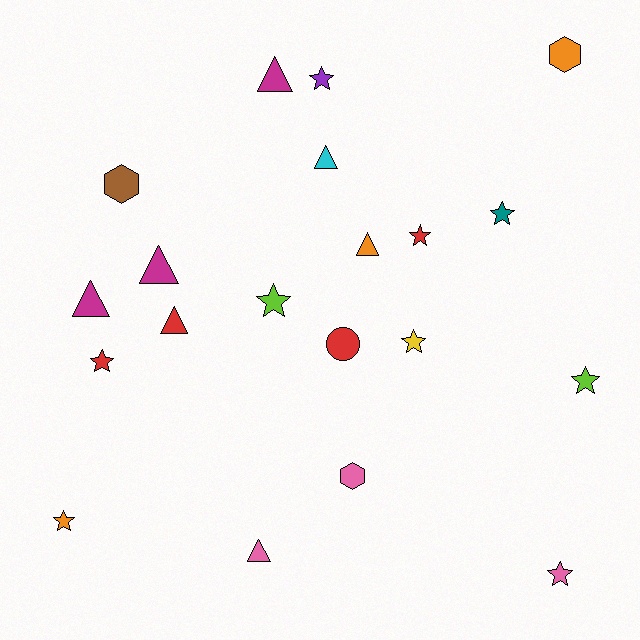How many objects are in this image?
There are 20 objects.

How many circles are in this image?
There is 1 circle.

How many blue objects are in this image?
There are no blue objects.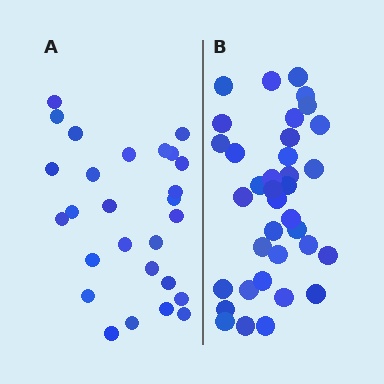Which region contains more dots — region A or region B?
Region B (the right region) has more dots.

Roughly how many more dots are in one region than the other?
Region B has roughly 8 or so more dots than region A.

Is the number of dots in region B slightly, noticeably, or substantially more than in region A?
Region B has noticeably more, but not dramatically so. The ratio is roughly 1.3 to 1.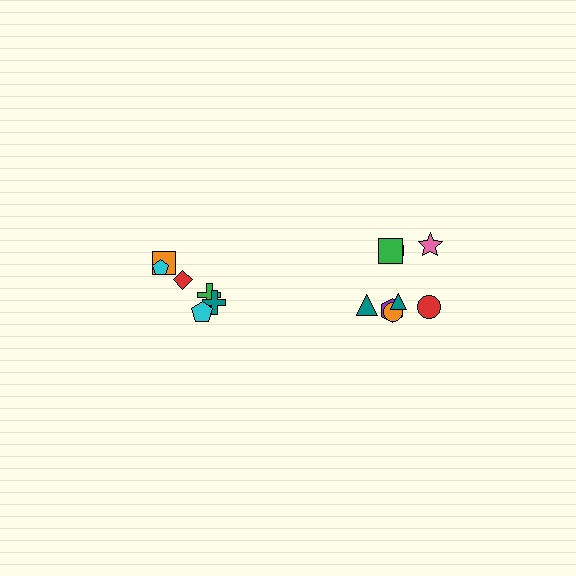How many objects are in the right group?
There are 8 objects.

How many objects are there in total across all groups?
There are 14 objects.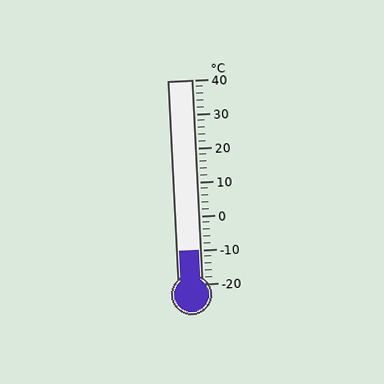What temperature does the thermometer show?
The thermometer shows approximately -10°C.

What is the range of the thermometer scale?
The thermometer scale ranges from -20°C to 40°C.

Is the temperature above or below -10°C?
The temperature is at -10°C.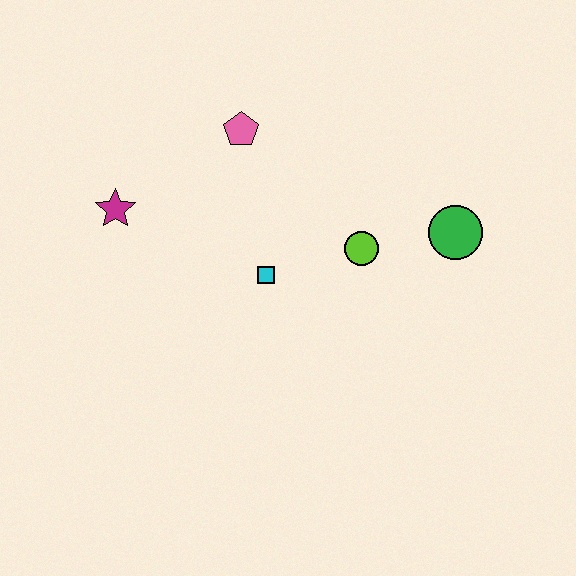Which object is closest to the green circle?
The lime circle is closest to the green circle.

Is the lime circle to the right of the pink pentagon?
Yes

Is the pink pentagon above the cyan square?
Yes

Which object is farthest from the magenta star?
The green circle is farthest from the magenta star.